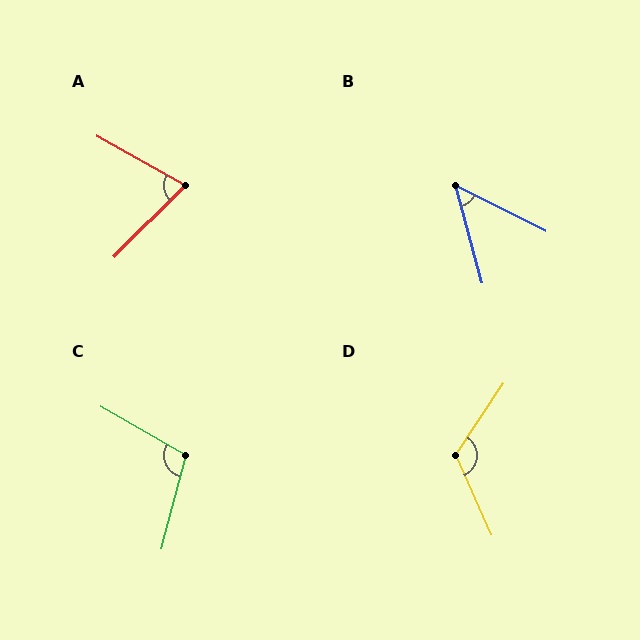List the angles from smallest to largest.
B (48°), A (74°), C (105°), D (122°).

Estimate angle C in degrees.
Approximately 105 degrees.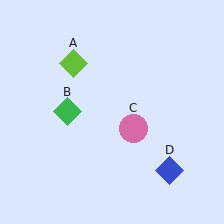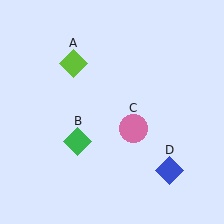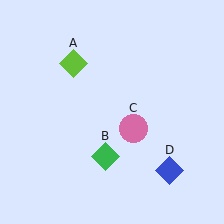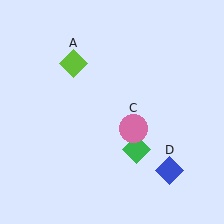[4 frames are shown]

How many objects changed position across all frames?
1 object changed position: green diamond (object B).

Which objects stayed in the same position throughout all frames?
Lime diamond (object A) and pink circle (object C) and blue diamond (object D) remained stationary.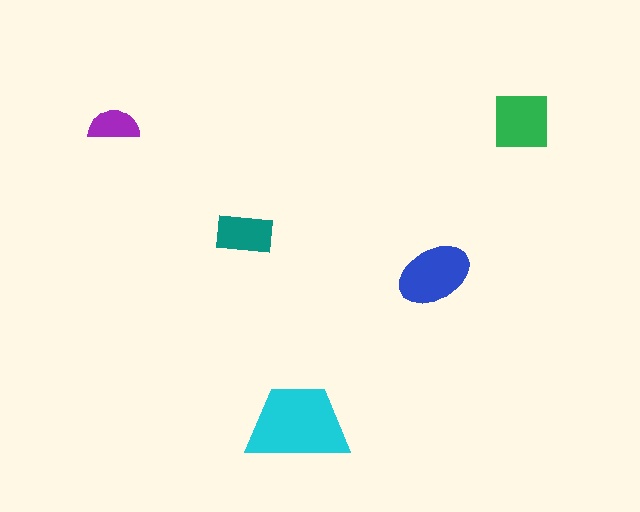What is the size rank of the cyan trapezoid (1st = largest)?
1st.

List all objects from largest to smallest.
The cyan trapezoid, the blue ellipse, the green square, the teal rectangle, the purple semicircle.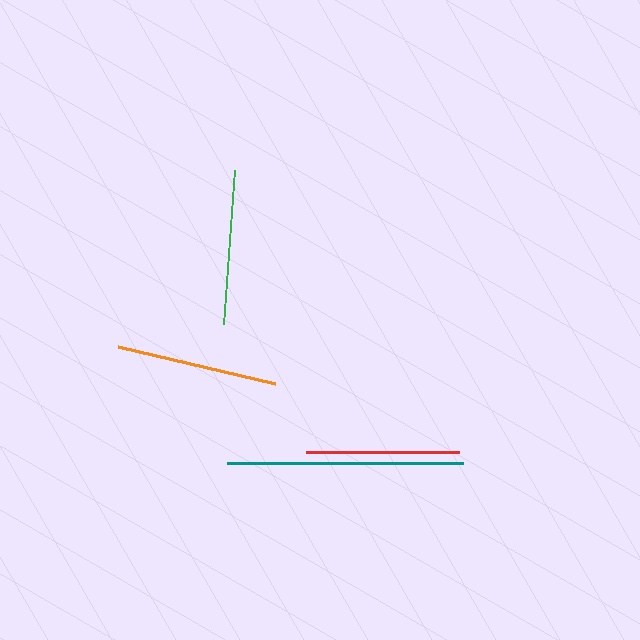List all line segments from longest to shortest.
From longest to shortest: teal, orange, green, red.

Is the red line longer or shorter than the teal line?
The teal line is longer than the red line.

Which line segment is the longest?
The teal line is the longest at approximately 236 pixels.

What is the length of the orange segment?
The orange segment is approximately 161 pixels long.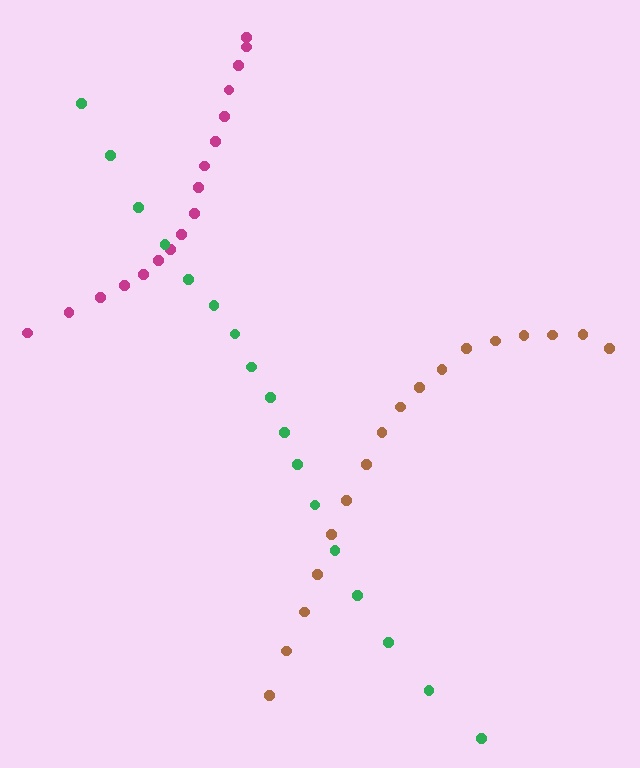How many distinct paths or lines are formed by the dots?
There are 3 distinct paths.